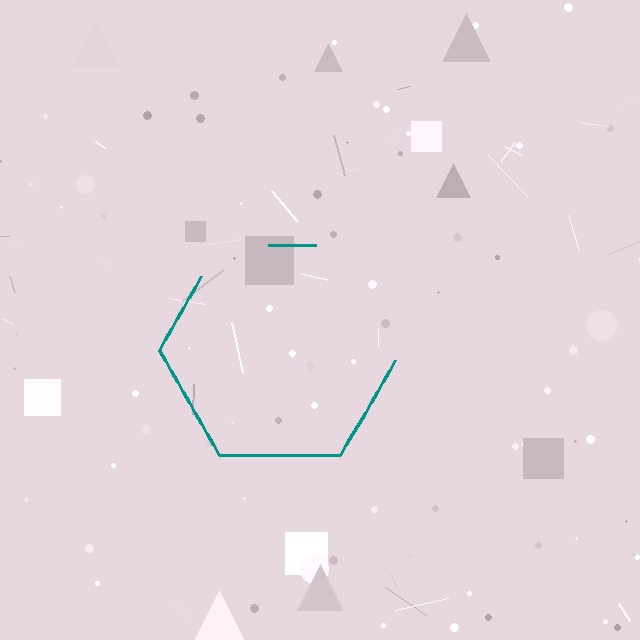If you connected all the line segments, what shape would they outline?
They would outline a hexagon.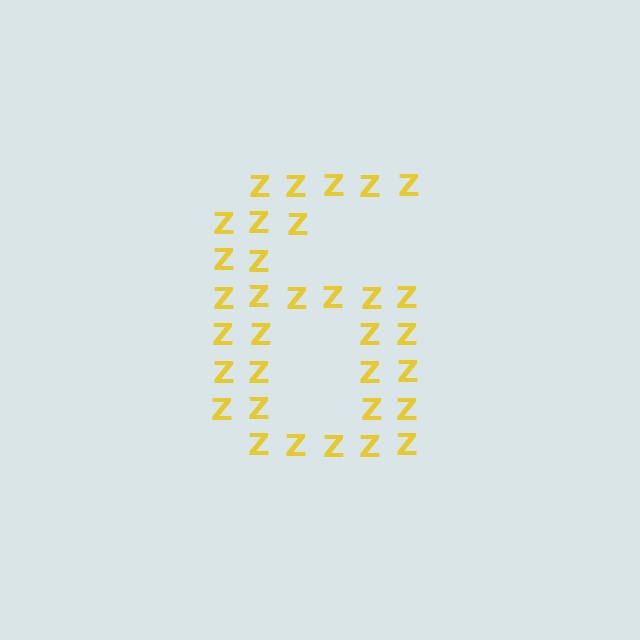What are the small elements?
The small elements are letter Z's.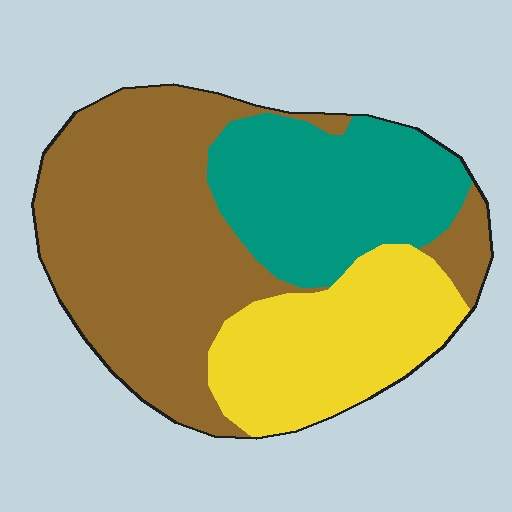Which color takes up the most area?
Brown, at roughly 50%.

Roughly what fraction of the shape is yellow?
Yellow takes up about one quarter (1/4) of the shape.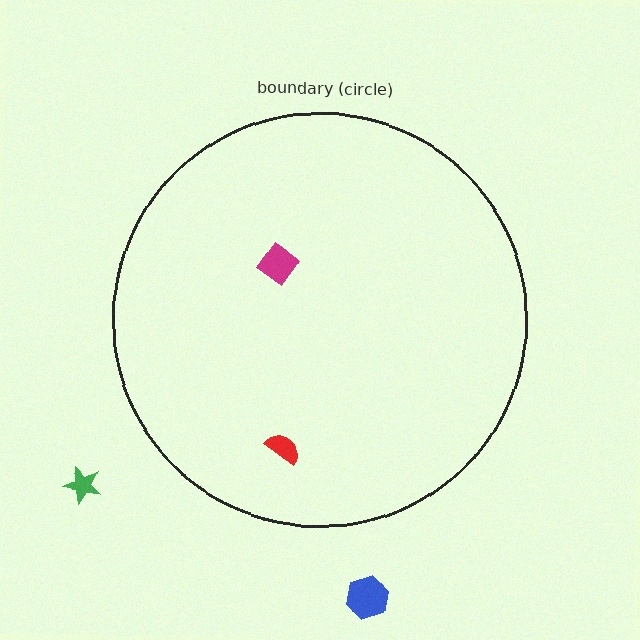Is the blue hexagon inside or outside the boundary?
Outside.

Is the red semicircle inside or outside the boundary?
Inside.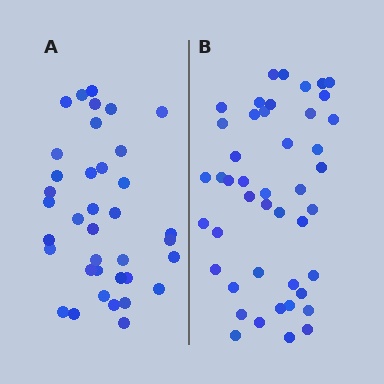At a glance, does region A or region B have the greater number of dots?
Region B (the right region) has more dots.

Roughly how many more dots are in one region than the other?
Region B has roughly 8 or so more dots than region A.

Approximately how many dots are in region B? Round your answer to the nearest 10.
About 40 dots. (The exact count is 45, which rounds to 40.)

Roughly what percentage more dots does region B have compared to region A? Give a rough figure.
About 20% more.